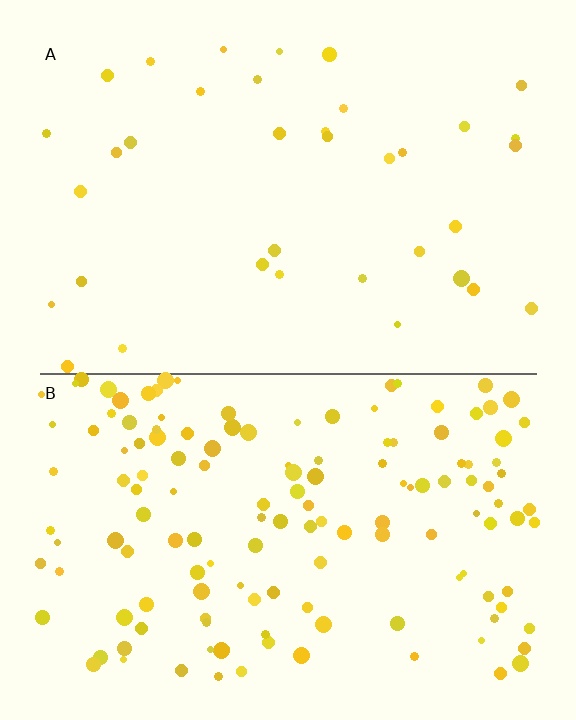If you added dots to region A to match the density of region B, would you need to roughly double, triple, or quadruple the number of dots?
Approximately quadruple.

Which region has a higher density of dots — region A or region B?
B (the bottom).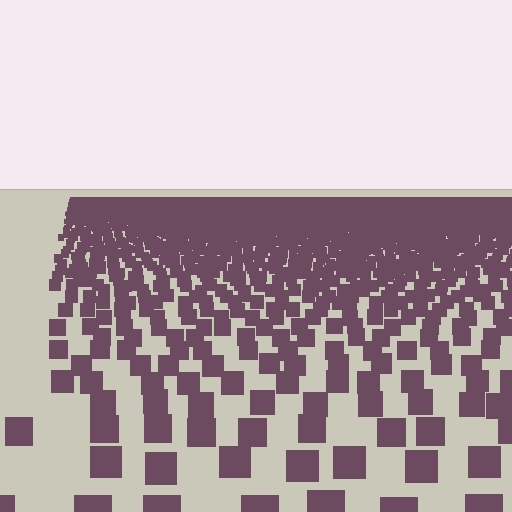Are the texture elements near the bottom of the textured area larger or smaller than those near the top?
Larger. Near the bottom, elements are closer to the viewer and appear at a bigger on-screen size.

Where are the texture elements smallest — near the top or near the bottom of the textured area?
Near the top.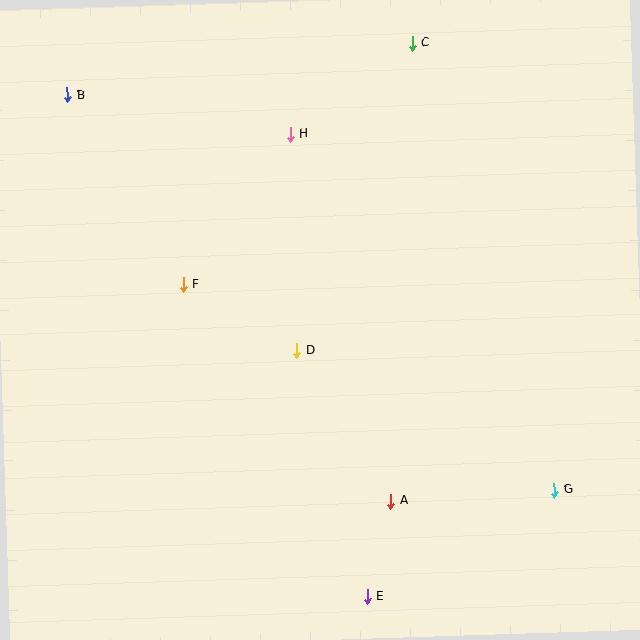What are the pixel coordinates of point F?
Point F is at (183, 284).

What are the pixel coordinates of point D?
Point D is at (297, 351).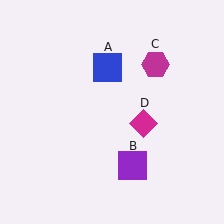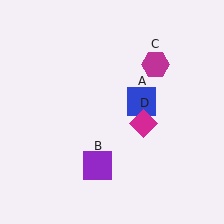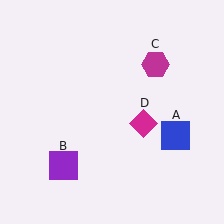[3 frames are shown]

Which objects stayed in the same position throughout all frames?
Magenta hexagon (object C) and magenta diamond (object D) remained stationary.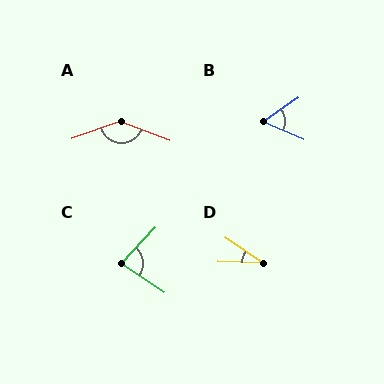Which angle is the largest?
A, at approximately 140 degrees.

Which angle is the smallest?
D, at approximately 33 degrees.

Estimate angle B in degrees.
Approximately 58 degrees.